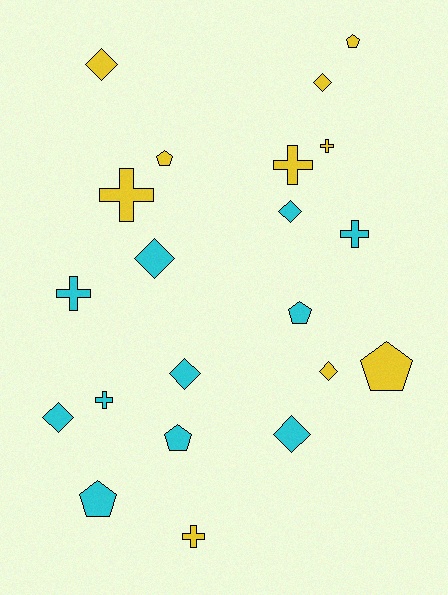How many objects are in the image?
There are 21 objects.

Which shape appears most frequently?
Diamond, with 8 objects.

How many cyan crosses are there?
There are 3 cyan crosses.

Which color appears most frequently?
Cyan, with 11 objects.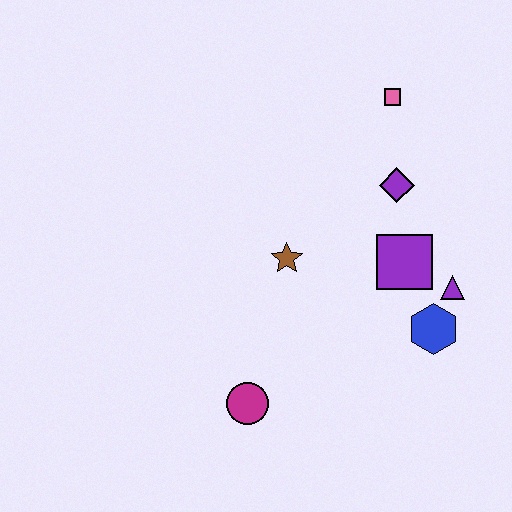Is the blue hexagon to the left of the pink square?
No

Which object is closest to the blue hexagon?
The purple triangle is closest to the blue hexagon.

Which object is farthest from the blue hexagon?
The pink square is farthest from the blue hexagon.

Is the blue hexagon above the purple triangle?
No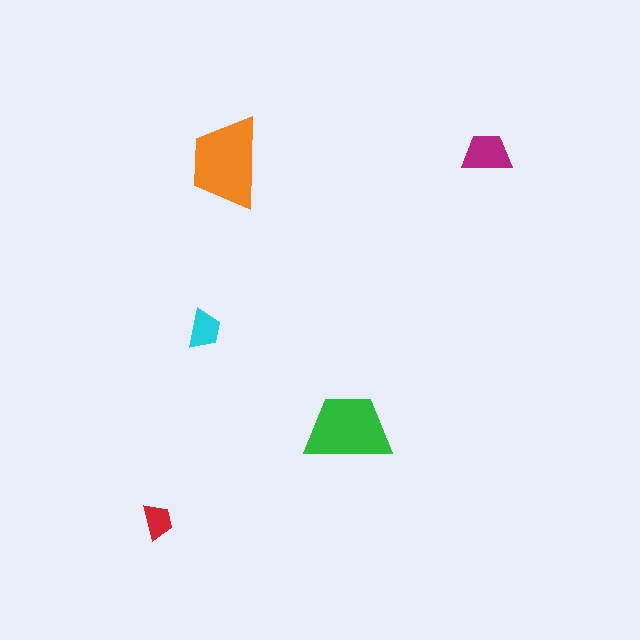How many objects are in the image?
There are 5 objects in the image.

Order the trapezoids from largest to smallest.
the orange one, the green one, the magenta one, the cyan one, the red one.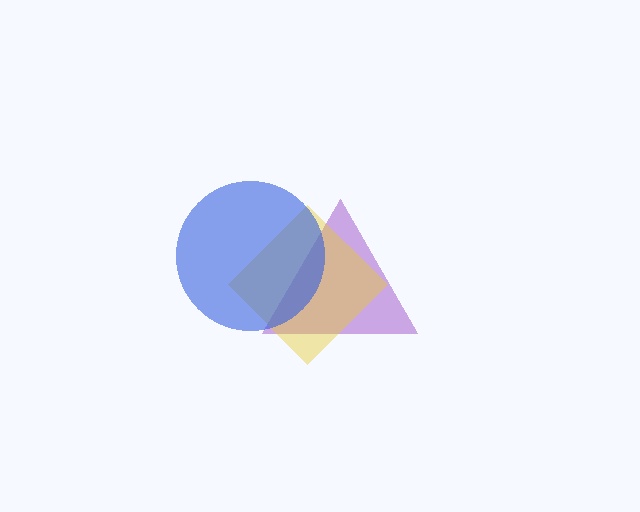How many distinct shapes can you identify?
There are 3 distinct shapes: a purple triangle, a yellow diamond, a blue circle.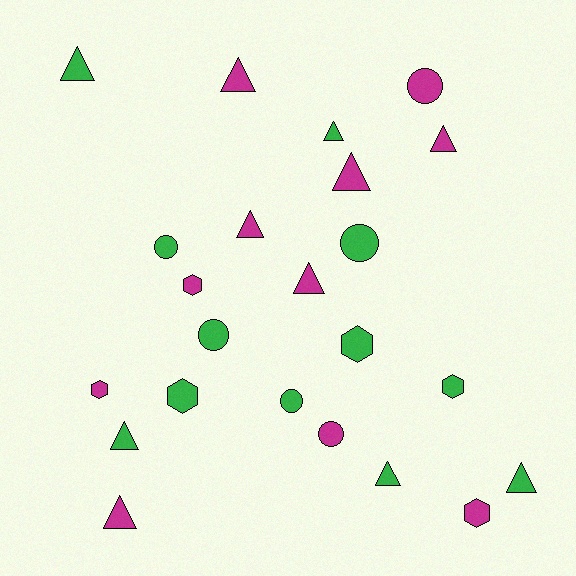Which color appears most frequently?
Green, with 12 objects.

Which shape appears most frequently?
Triangle, with 11 objects.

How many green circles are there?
There are 4 green circles.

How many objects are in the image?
There are 23 objects.